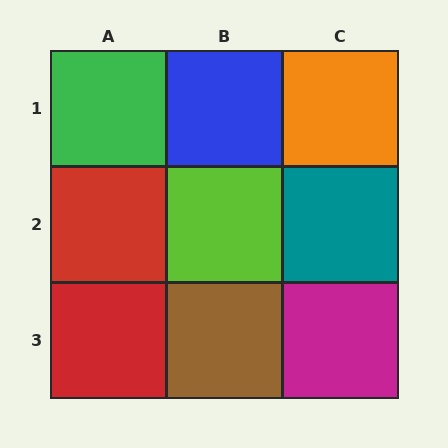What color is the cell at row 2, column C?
Teal.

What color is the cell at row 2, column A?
Red.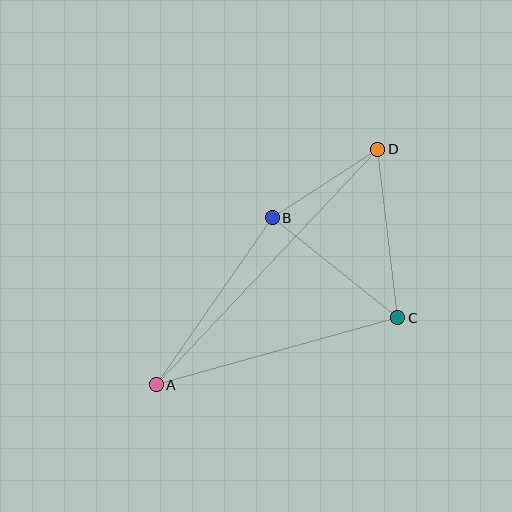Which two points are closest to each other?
Points B and D are closest to each other.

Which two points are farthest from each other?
Points A and D are farthest from each other.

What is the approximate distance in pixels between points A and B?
The distance between A and B is approximately 203 pixels.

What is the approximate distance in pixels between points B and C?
The distance between B and C is approximately 160 pixels.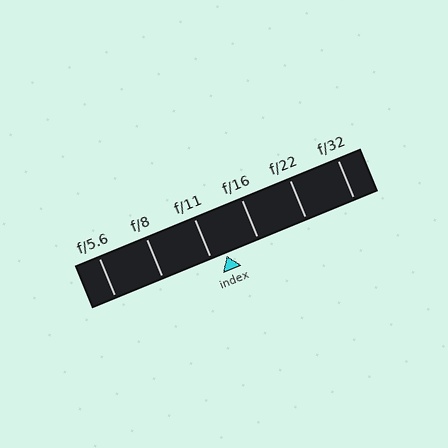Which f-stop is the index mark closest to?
The index mark is closest to f/11.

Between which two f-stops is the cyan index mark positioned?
The index mark is between f/11 and f/16.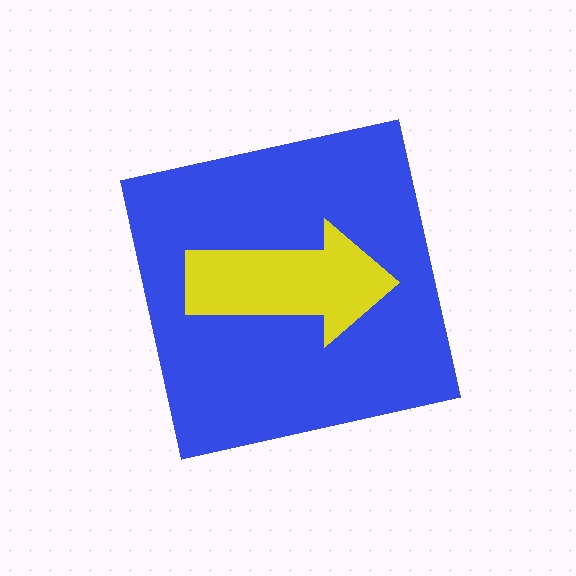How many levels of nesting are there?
2.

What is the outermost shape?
The blue square.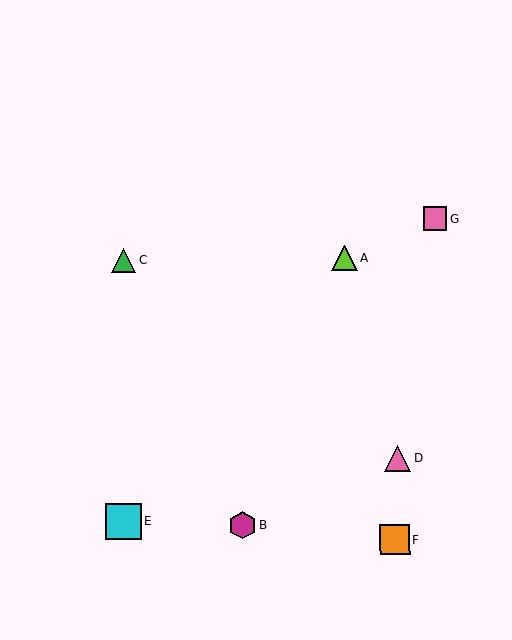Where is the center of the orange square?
The center of the orange square is at (395, 540).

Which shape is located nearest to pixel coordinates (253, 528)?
The magenta hexagon (labeled B) at (243, 525) is nearest to that location.